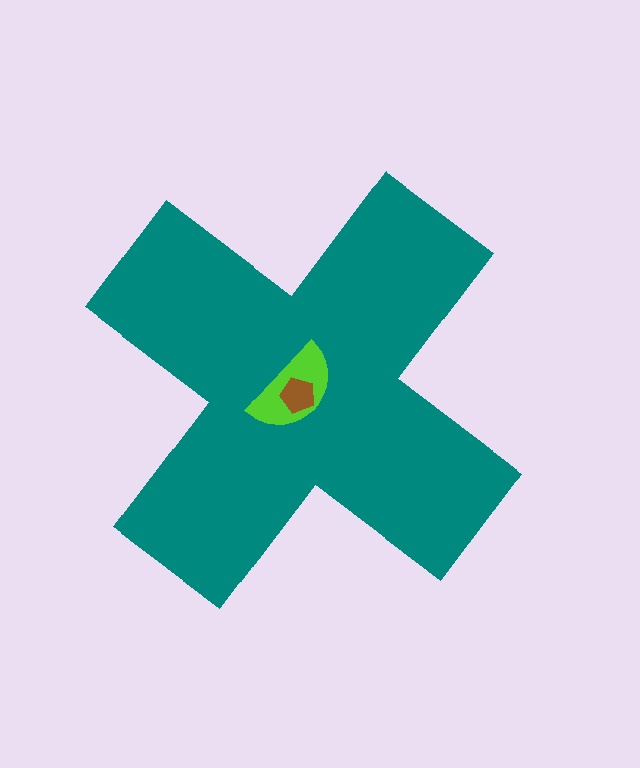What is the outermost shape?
The teal cross.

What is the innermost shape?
The brown pentagon.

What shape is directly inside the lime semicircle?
The brown pentagon.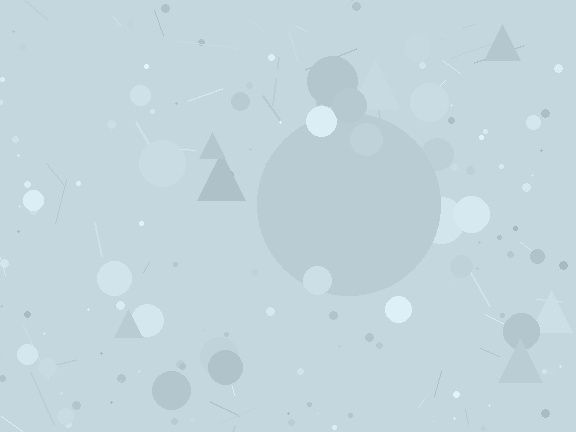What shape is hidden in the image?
A circle is hidden in the image.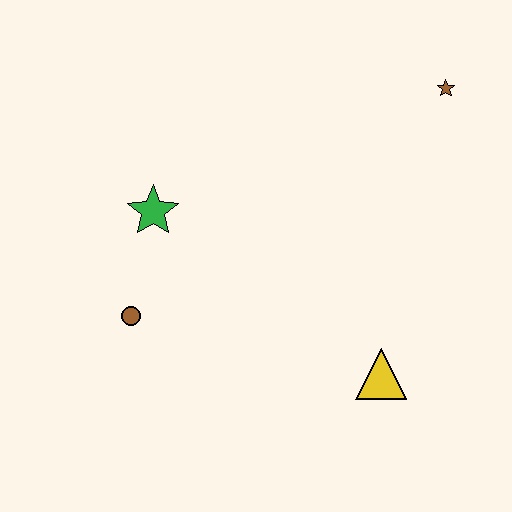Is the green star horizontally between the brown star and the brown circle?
Yes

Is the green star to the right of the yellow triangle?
No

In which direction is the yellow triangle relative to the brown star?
The yellow triangle is below the brown star.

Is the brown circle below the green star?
Yes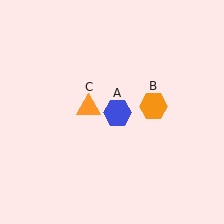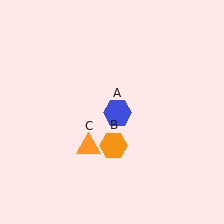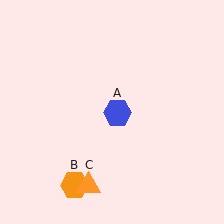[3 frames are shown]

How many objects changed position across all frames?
2 objects changed position: orange hexagon (object B), orange triangle (object C).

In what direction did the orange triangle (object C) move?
The orange triangle (object C) moved down.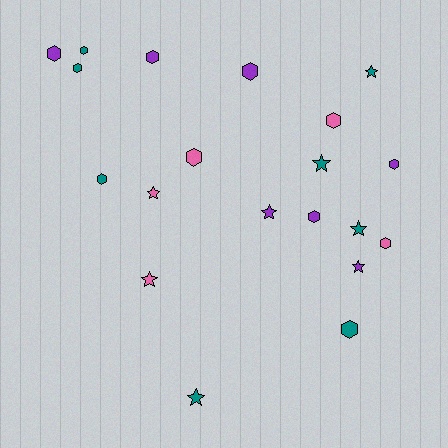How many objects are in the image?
There are 20 objects.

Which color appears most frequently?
Teal, with 8 objects.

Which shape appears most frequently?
Hexagon, with 12 objects.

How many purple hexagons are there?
There are 5 purple hexagons.